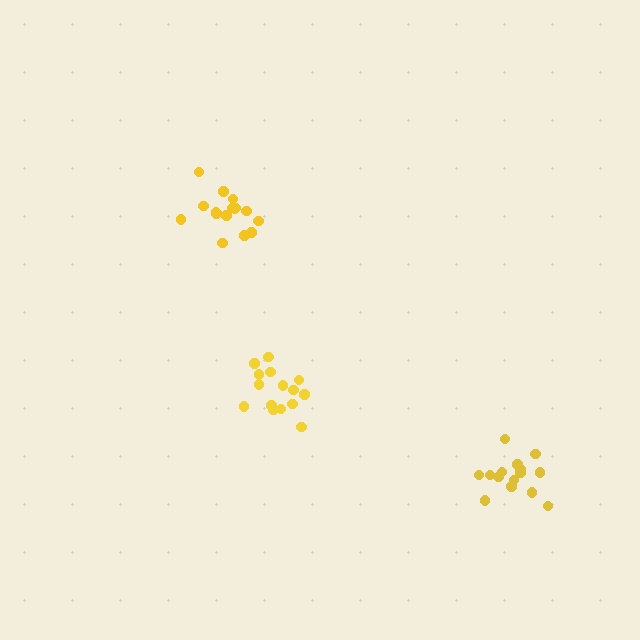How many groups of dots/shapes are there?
There are 3 groups.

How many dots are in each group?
Group 1: 16 dots, Group 2: 15 dots, Group 3: 15 dots (46 total).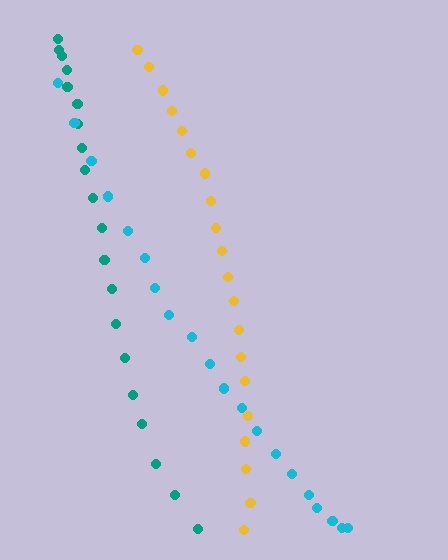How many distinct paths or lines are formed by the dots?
There are 3 distinct paths.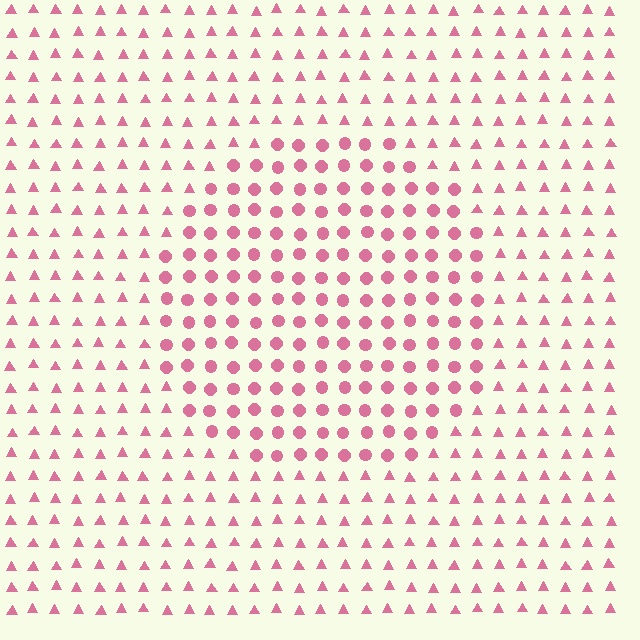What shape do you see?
I see a circle.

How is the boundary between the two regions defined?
The boundary is defined by a change in element shape: circles inside vs. triangles outside. All elements share the same color and spacing.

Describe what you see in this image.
The image is filled with small pink elements arranged in a uniform grid. A circle-shaped region contains circles, while the surrounding area contains triangles. The boundary is defined purely by the change in element shape.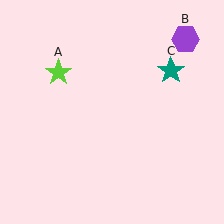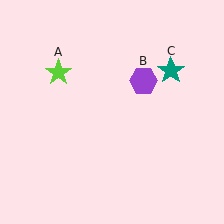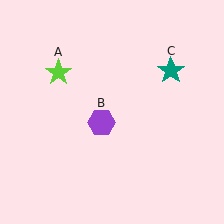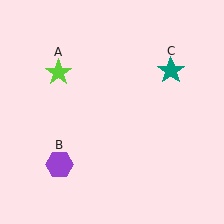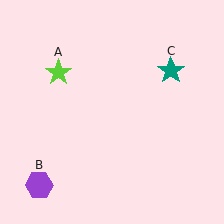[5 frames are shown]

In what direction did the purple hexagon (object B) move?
The purple hexagon (object B) moved down and to the left.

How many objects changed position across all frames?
1 object changed position: purple hexagon (object B).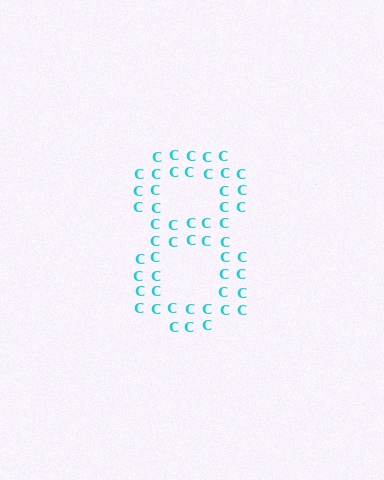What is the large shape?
The large shape is the digit 8.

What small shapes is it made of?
It is made of small letter C's.